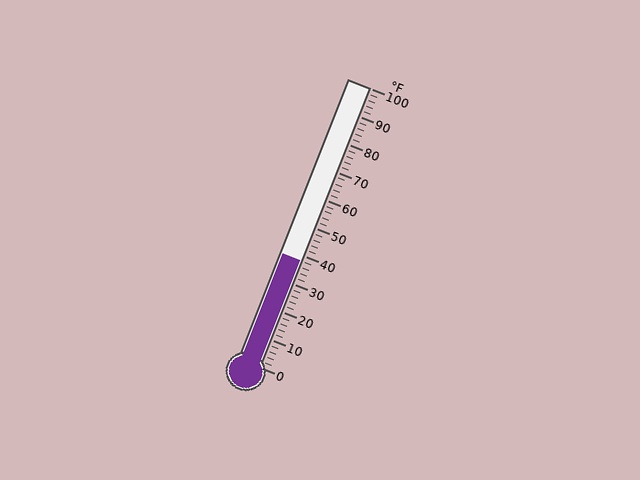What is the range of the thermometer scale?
The thermometer scale ranges from 0°F to 100°F.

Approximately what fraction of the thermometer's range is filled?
The thermometer is filled to approximately 40% of its range.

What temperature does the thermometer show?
The thermometer shows approximately 38°F.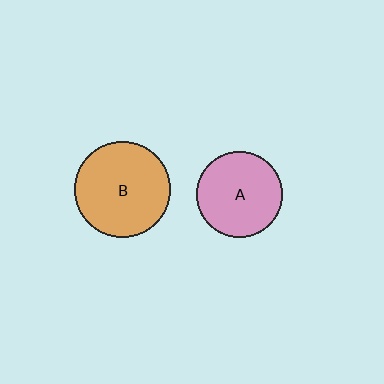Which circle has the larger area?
Circle B (orange).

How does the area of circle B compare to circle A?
Approximately 1.2 times.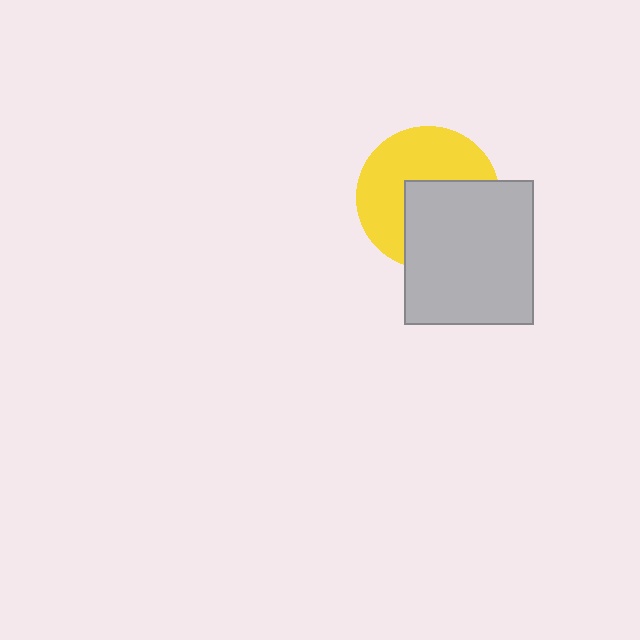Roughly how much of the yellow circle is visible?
About half of it is visible (roughly 54%).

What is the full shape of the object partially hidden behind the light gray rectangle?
The partially hidden object is a yellow circle.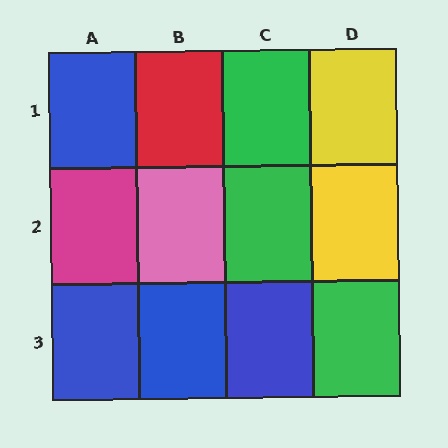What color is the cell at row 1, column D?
Yellow.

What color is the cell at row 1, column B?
Red.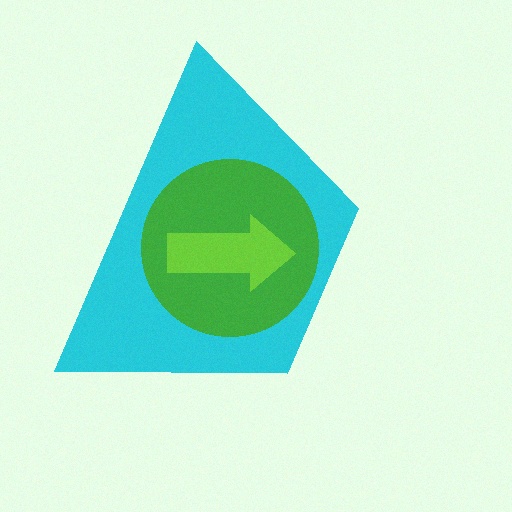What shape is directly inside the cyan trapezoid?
The green circle.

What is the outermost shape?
The cyan trapezoid.